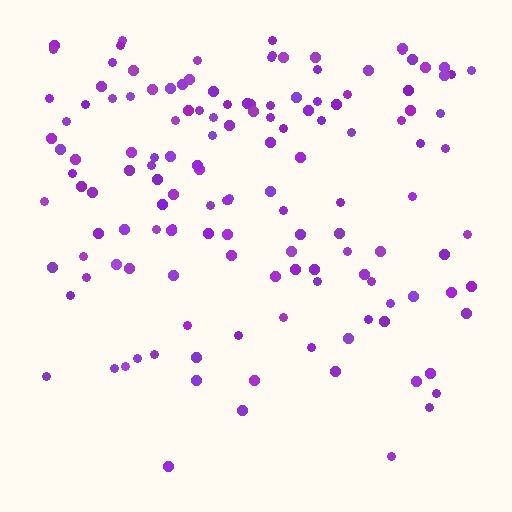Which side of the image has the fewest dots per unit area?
The bottom.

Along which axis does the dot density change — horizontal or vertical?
Vertical.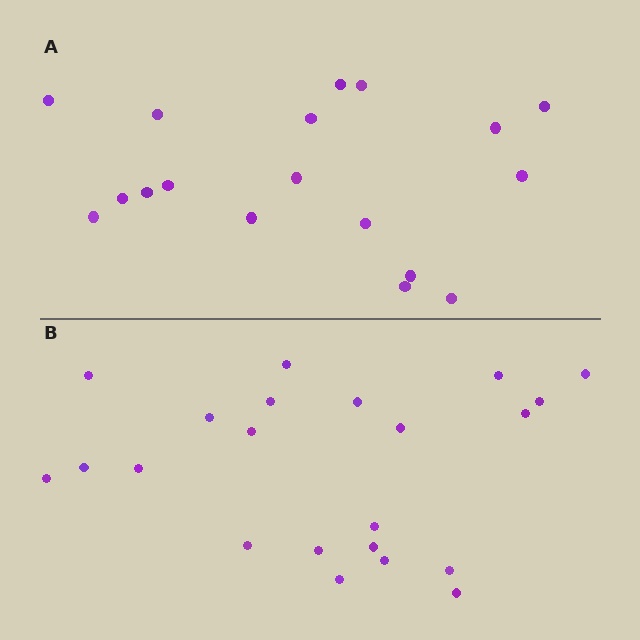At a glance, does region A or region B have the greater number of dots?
Region B (the bottom region) has more dots.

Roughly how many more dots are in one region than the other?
Region B has about 4 more dots than region A.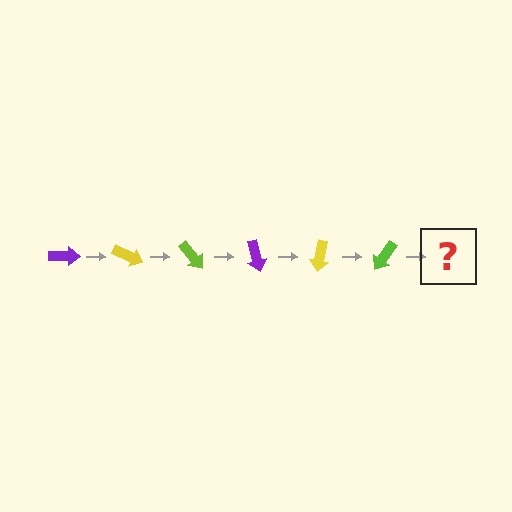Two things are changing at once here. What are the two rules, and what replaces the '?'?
The two rules are that it rotates 25 degrees each step and the color cycles through purple, yellow, and lime. The '?' should be a purple arrow, rotated 150 degrees from the start.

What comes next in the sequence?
The next element should be a purple arrow, rotated 150 degrees from the start.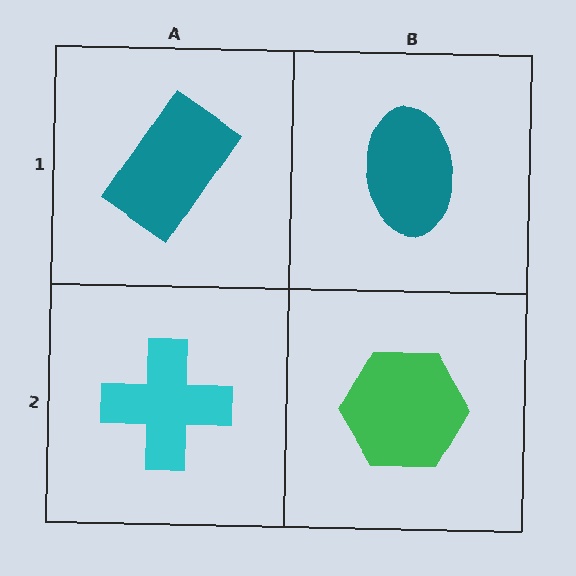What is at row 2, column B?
A green hexagon.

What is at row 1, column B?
A teal ellipse.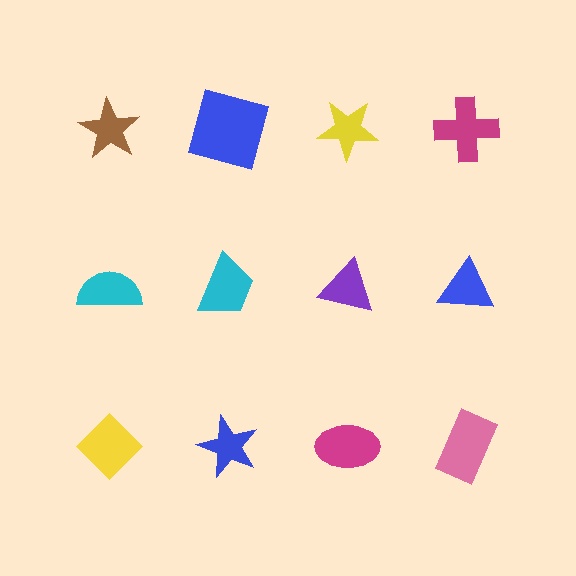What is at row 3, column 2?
A blue star.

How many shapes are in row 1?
4 shapes.